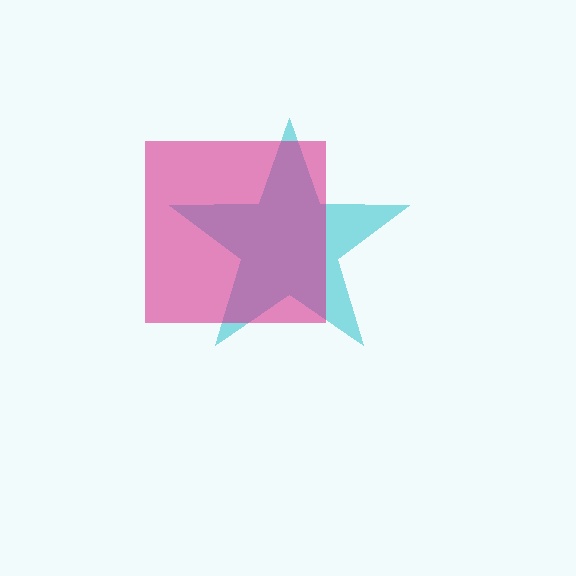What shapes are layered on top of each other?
The layered shapes are: a cyan star, a magenta square.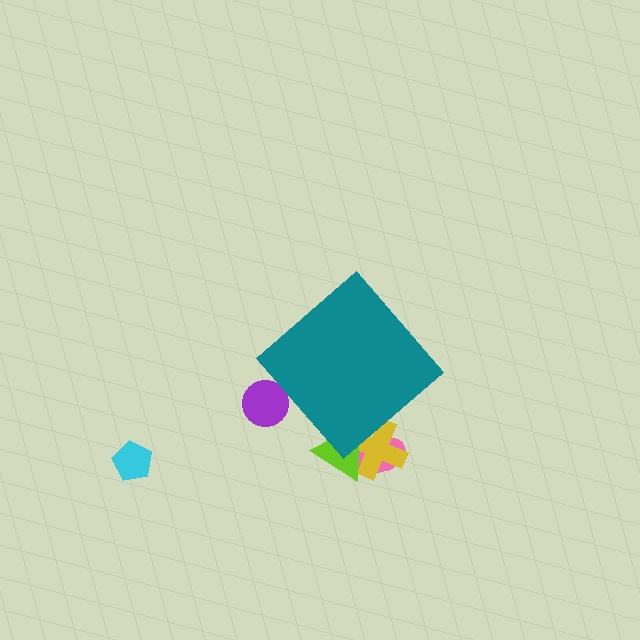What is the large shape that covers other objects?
A teal diamond.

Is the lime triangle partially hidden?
Yes, the lime triangle is partially hidden behind the teal diamond.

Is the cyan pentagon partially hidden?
No, the cyan pentagon is fully visible.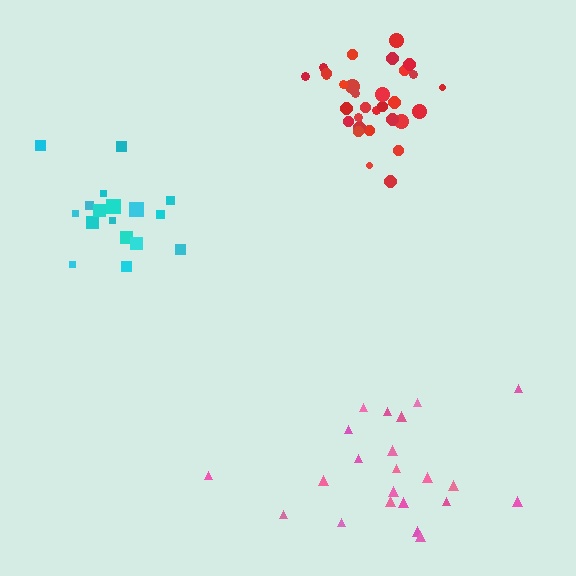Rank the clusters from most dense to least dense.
red, cyan, pink.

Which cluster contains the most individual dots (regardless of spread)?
Red (31).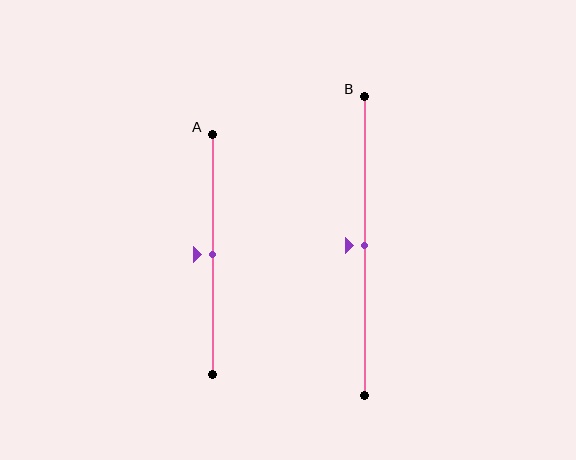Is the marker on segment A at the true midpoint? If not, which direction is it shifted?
Yes, the marker on segment A is at the true midpoint.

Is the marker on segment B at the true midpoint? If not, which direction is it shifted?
Yes, the marker on segment B is at the true midpoint.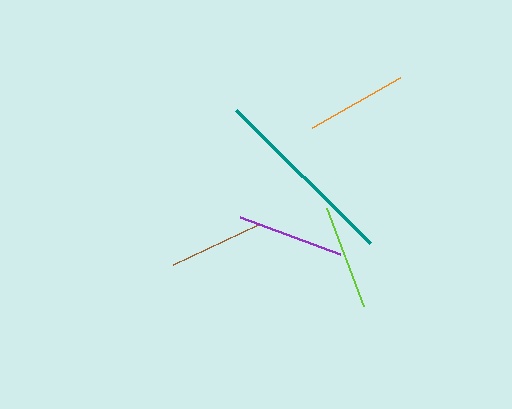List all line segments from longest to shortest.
From longest to shortest: teal, purple, lime, orange, brown.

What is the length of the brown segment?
The brown segment is approximately 94 pixels long.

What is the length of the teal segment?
The teal segment is approximately 189 pixels long.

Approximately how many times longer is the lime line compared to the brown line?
The lime line is approximately 1.1 times the length of the brown line.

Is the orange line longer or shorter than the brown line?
The orange line is longer than the brown line.